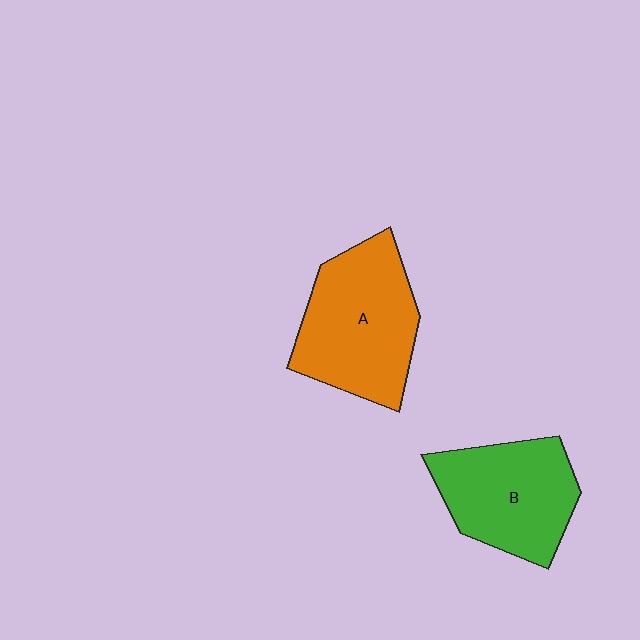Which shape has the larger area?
Shape A (orange).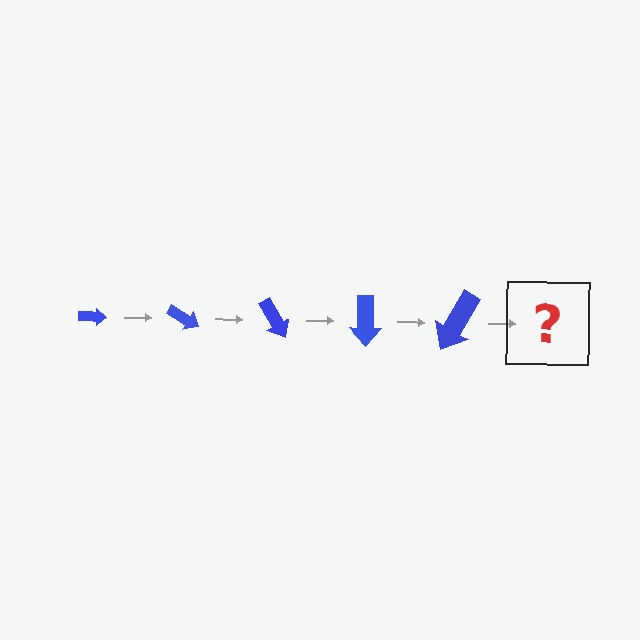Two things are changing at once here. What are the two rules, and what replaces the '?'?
The two rules are that the arrow grows larger each step and it rotates 30 degrees each step. The '?' should be an arrow, larger than the previous one and rotated 150 degrees from the start.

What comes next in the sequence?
The next element should be an arrow, larger than the previous one and rotated 150 degrees from the start.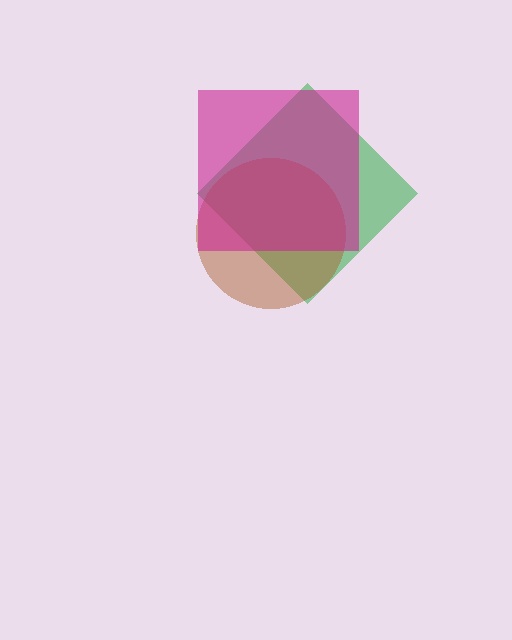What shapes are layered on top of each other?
The layered shapes are: a green diamond, a brown circle, a magenta square.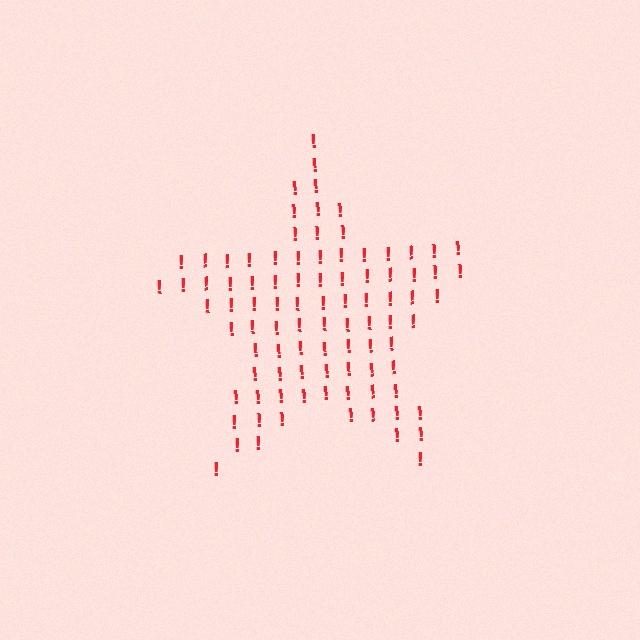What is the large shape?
The large shape is a star.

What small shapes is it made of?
It is made of small exclamation marks.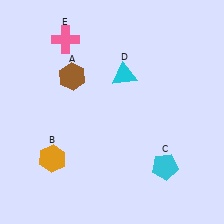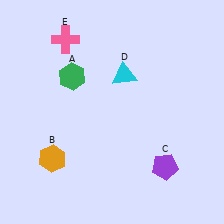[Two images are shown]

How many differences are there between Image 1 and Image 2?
There are 2 differences between the two images.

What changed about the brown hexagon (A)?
In Image 1, A is brown. In Image 2, it changed to green.